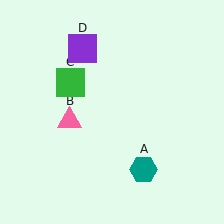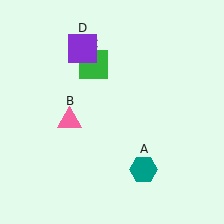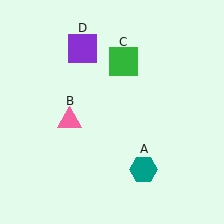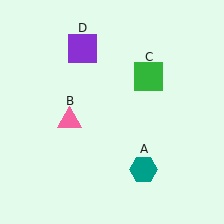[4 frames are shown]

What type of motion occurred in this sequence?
The green square (object C) rotated clockwise around the center of the scene.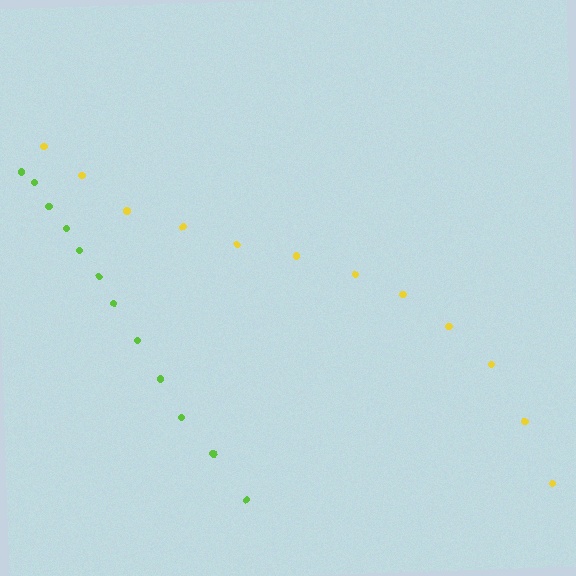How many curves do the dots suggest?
There are 2 distinct paths.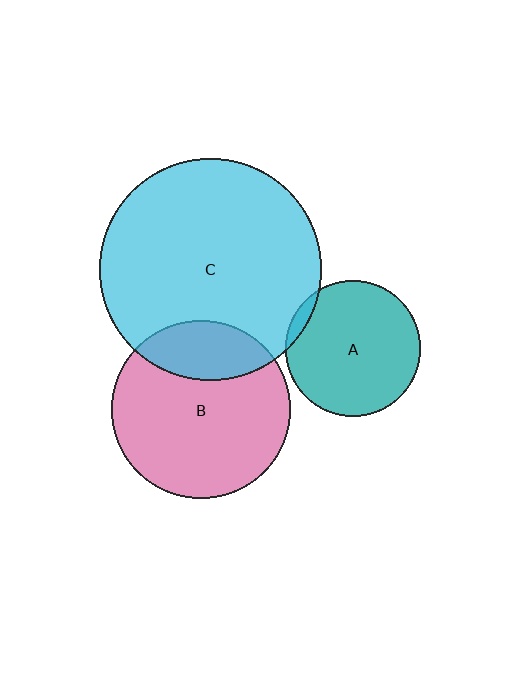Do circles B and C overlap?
Yes.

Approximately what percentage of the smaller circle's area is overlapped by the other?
Approximately 25%.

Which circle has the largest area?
Circle C (cyan).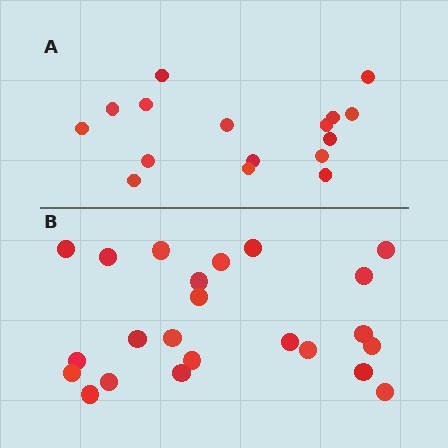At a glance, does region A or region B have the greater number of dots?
Region B (the bottom region) has more dots.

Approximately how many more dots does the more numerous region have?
Region B has roughly 8 or so more dots than region A.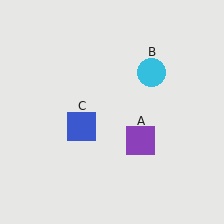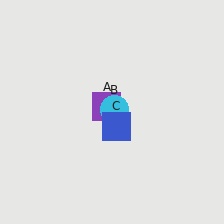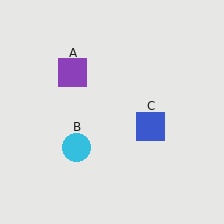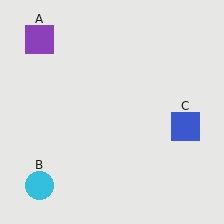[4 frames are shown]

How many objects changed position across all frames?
3 objects changed position: purple square (object A), cyan circle (object B), blue square (object C).